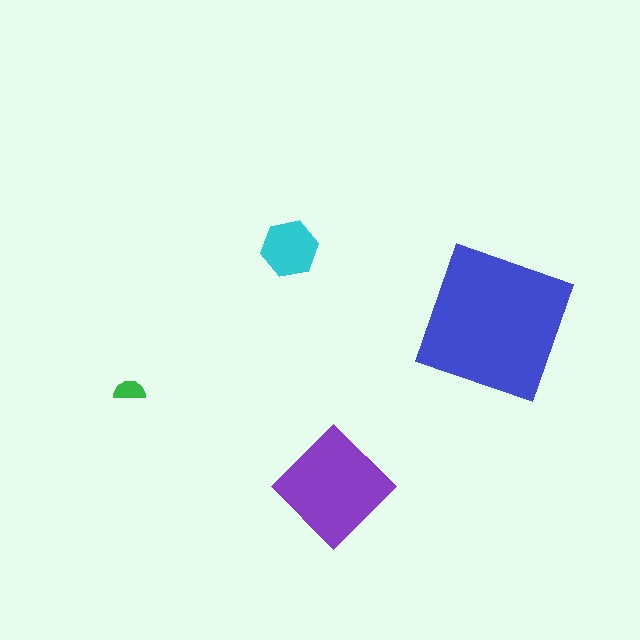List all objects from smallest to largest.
The green semicircle, the cyan hexagon, the purple diamond, the blue square.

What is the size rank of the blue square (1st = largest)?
1st.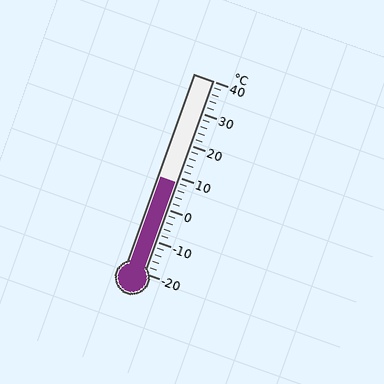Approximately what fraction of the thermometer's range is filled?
The thermometer is filled to approximately 45% of its range.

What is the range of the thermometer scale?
The thermometer scale ranges from -20°C to 40°C.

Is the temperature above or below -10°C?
The temperature is above -10°C.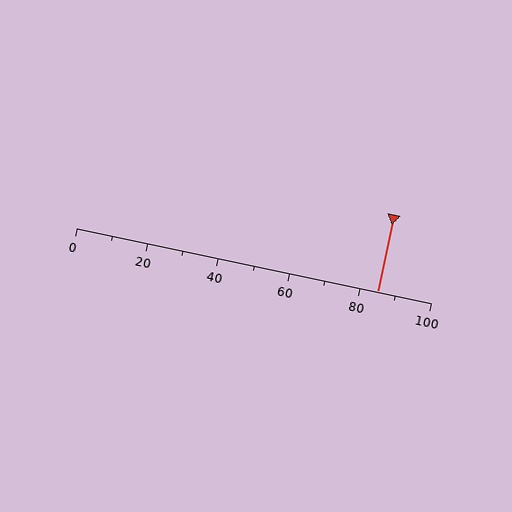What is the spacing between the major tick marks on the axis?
The major ticks are spaced 20 apart.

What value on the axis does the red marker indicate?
The marker indicates approximately 85.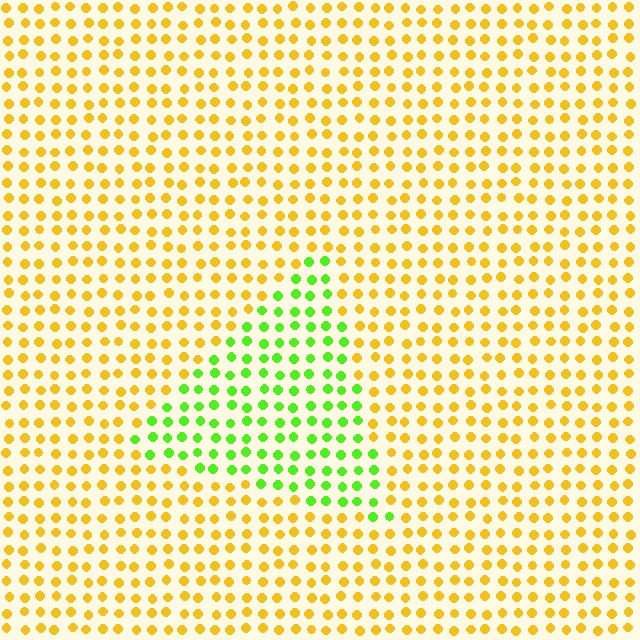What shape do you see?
I see a triangle.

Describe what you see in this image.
The image is filled with small yellow elements in a uniform arrangement. A triangle-shaped region is visible where the elements are tinted to a slightly different hue, forming a subtle color boundary.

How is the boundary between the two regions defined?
The boundary is defined purely by a slight shift in hue (about 61 degrees). Spacing, size, and orientation are identical on both sides.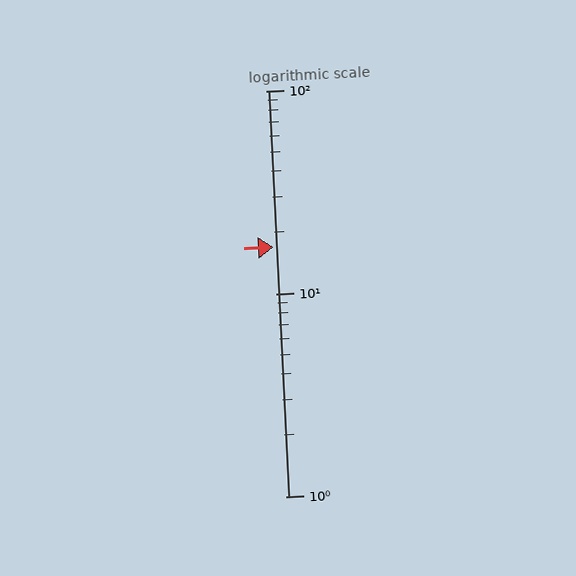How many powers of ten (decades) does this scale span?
The scale spans 2 decades, from 1 to 100.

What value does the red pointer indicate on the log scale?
The pointer indicates approximately 17.